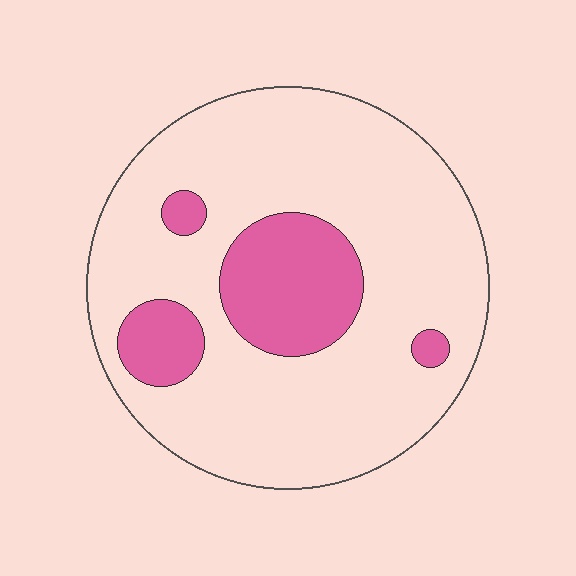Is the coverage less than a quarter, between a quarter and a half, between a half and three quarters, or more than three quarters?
Less than a quarter.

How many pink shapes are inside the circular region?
4.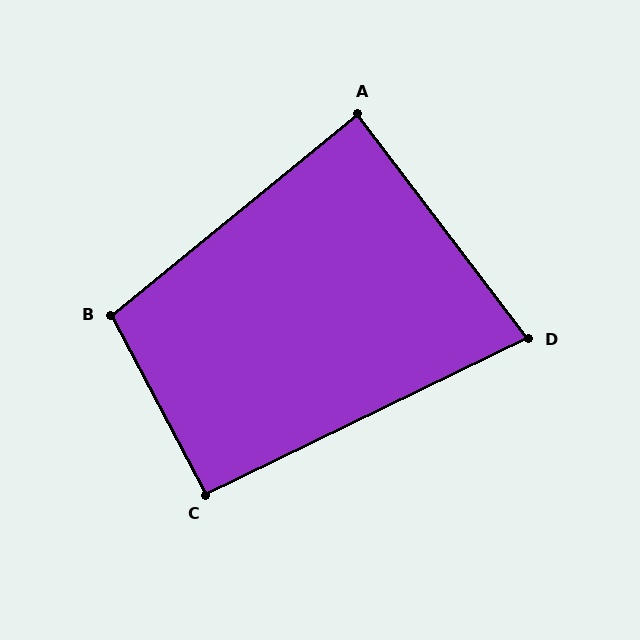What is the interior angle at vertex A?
Approximately 88 degrees (approximately right).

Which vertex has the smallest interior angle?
D, at approximately 79 degrees.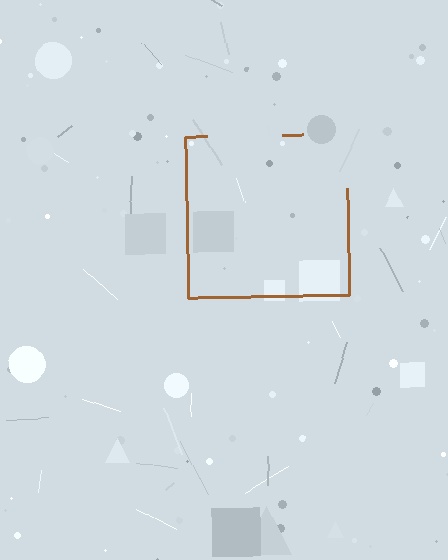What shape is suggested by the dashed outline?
The dashed outline suggests a square.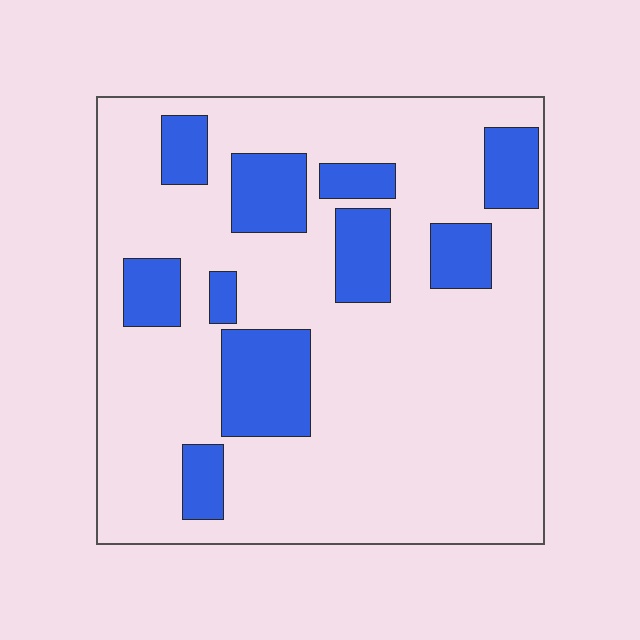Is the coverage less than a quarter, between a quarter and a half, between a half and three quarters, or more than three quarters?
Less than a quarter.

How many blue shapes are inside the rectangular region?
10.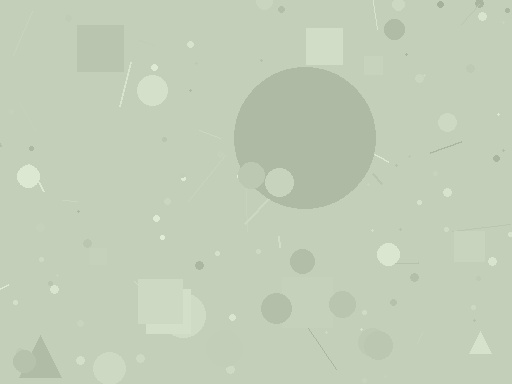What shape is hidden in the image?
A circle is hidden in the image.